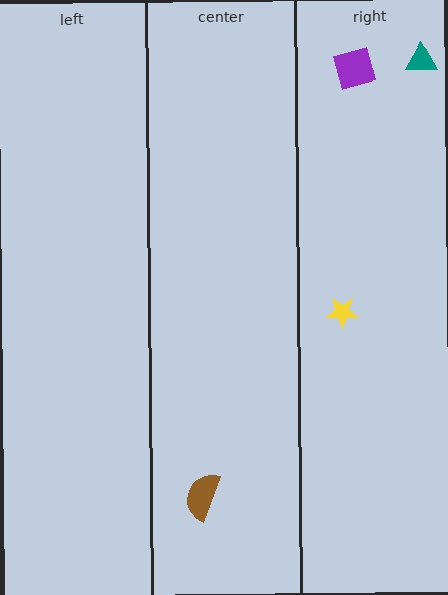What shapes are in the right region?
The teal triangle, the yellow star, the purple square.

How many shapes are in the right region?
3.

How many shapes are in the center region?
1.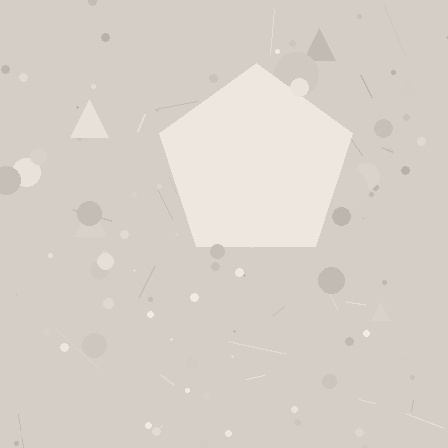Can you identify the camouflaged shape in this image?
The camouflaged shape is a pentagon.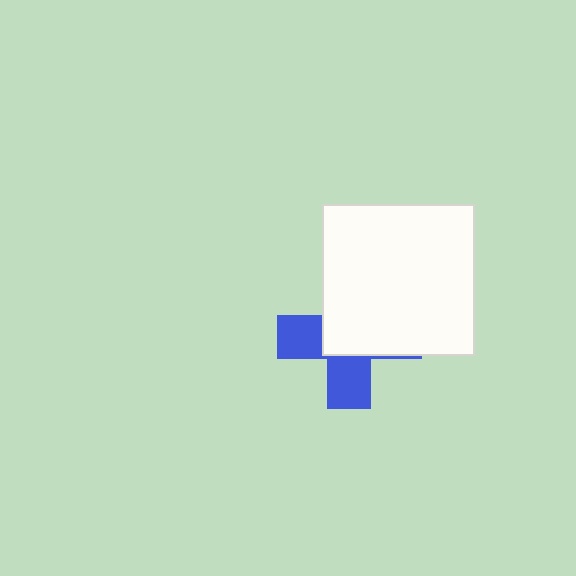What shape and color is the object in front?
The object in front is a white square.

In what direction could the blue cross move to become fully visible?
The blue cross could move toward the lower-left. That would shift it out from behind the white square entirely.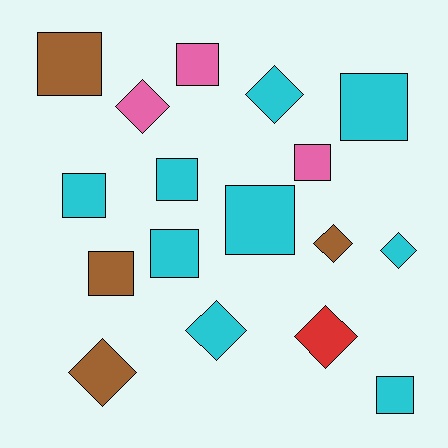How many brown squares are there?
There are 2 brown squares.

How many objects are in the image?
There are 17 objects.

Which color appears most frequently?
Cyan, with 9 objects.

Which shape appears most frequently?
Square, with 10 objects.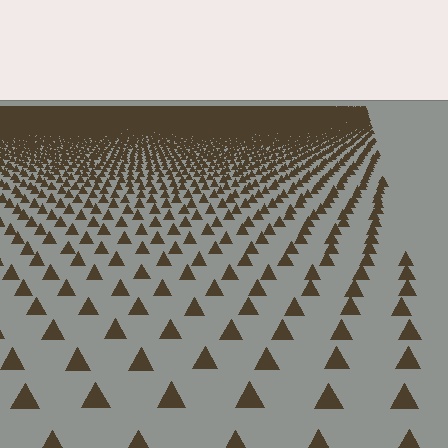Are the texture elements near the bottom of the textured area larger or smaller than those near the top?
Larger. Near the bottom, elements are closer to the viewer and appear at a bigger on-screen size.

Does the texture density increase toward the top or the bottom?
Density increases toward the top.